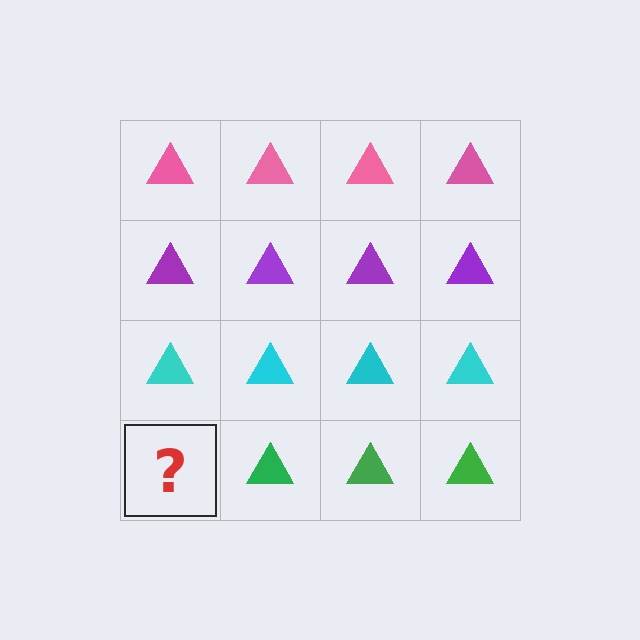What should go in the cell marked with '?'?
The missing cell should contain a green triangle.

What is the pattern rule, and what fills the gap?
The rule is that each row has a consistent color. The gap should be filled with a green triangle.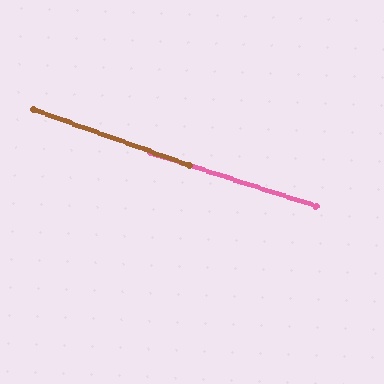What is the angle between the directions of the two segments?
Approximately 2 degrees.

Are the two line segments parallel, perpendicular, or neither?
Parallel — their directions differ by only 2.0°.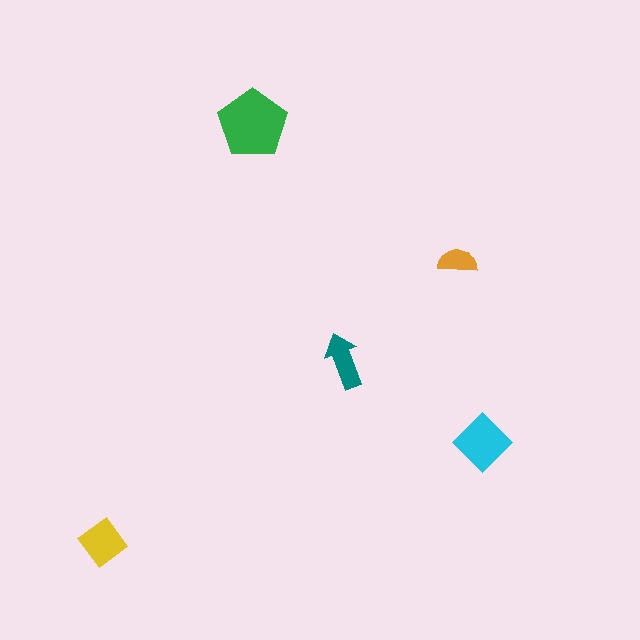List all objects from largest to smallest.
The green pentagon, the cyan diamond, the yellow diamond, the teal arrow, the orange semicircle.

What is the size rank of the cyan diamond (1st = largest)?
2nd.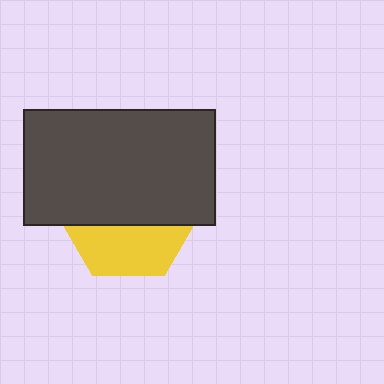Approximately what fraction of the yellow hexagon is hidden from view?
Roughly 63% of the yellow hexagon is hidden behind the dark gray rectangle.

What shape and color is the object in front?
The object in front is a dark gray rectangle.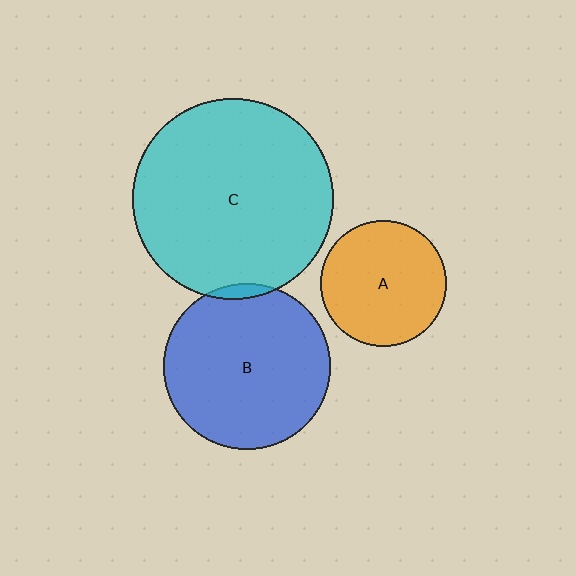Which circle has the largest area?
Circle C (cyan).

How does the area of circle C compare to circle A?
Approximately 2.6 times.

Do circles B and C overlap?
Yes.